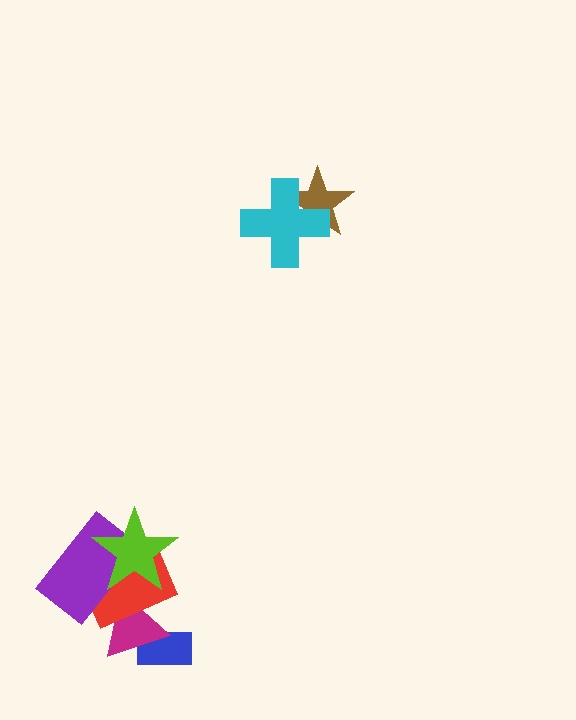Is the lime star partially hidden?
No, no other shape covers it.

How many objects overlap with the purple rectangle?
3 objects overlap with the purple rectangle.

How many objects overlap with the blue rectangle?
1 object overlaps with the blue rectangle.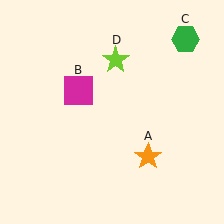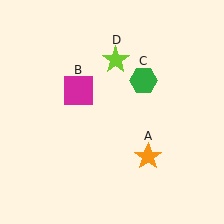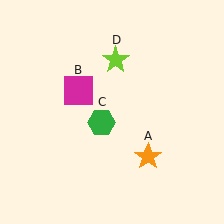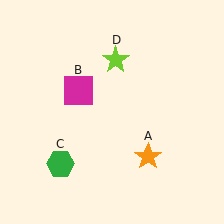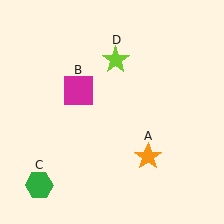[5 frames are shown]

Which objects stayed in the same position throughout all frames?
Orange star (object A) and magenta square (object B) and lime star (object D) remained stationary.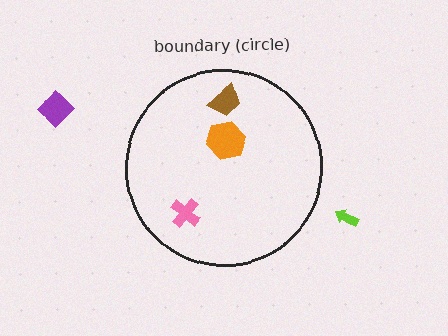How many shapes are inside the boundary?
3 inside, 2 outside.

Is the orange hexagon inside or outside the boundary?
Inside.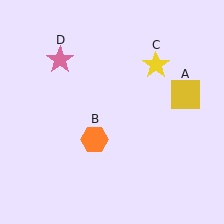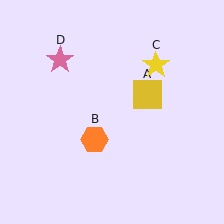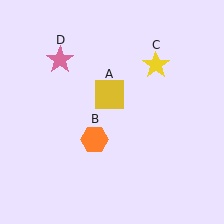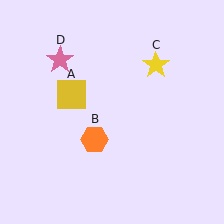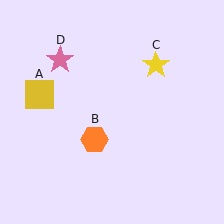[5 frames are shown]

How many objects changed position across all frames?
1 object changed position: yellow square (object A).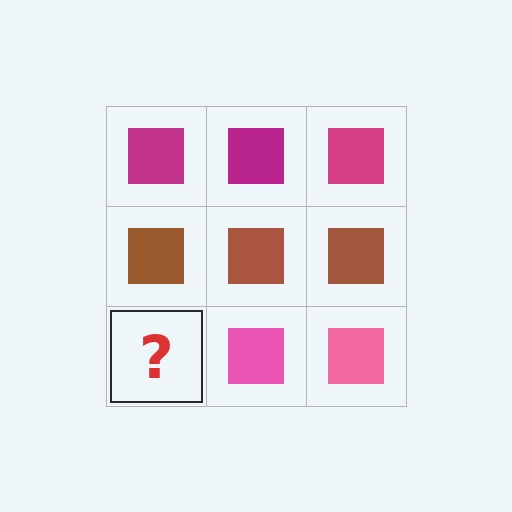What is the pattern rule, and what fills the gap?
The rule is that each row has a consistent color. The gap should be filled with a pink square.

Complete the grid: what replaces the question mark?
The question mark should be replaced with a pink square.